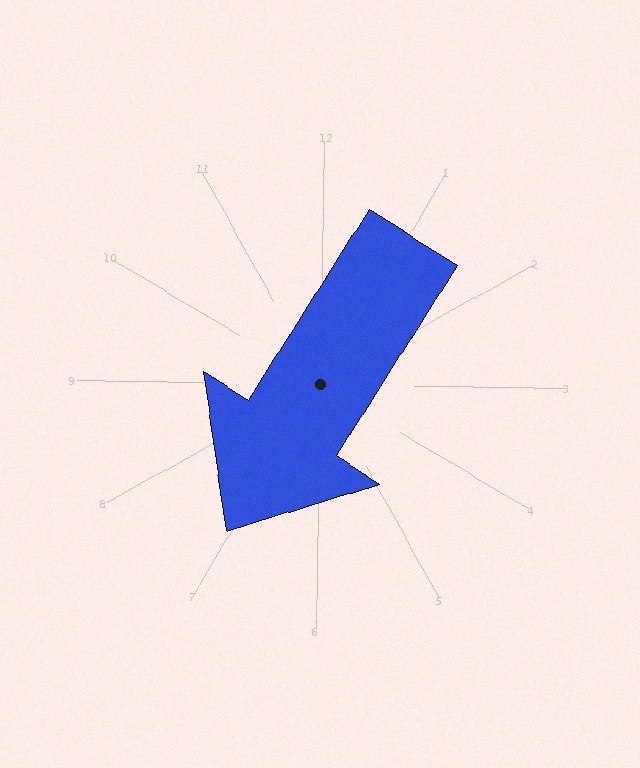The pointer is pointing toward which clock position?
Roughly 7 o'clock.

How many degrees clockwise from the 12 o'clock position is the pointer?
Approximately 212 degrees.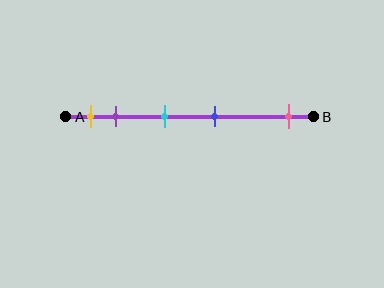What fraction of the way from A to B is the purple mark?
The purple mark is approximately 20% (0.2) of the way from A to B.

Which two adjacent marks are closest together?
The yellow and purple marks are the closest adjacent pair.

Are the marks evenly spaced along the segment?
No, the marks are not evenly spaced.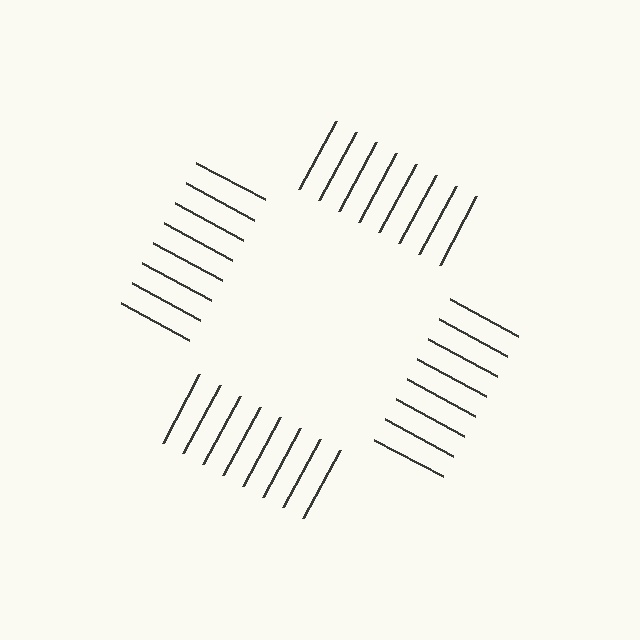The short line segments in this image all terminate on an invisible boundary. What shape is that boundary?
An illusory square — the line segments terminate on its edges but no continuous stroke is drawn.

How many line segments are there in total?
32 — 8 along each of the 4 edges.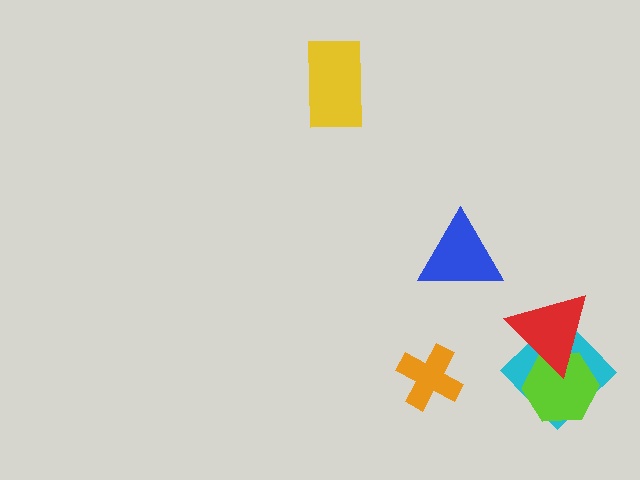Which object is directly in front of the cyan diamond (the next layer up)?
The lime hexagon is directly in front of the cyan diamond.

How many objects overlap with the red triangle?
2 objects overlap with the red triangle.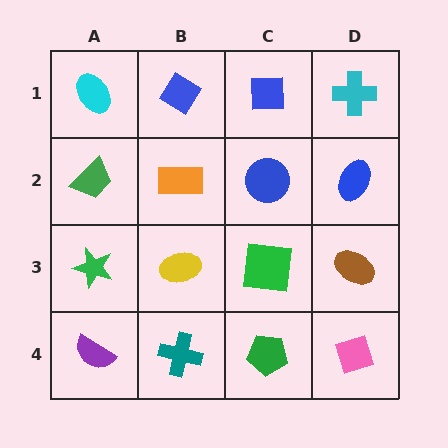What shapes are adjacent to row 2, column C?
A blue square (row 1, column C), a green square (row 3, column C), an orange rectangle (row 2, column B), a blue ellipse (row 2, column D).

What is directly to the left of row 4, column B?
A purple semicircle.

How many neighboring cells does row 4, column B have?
3.